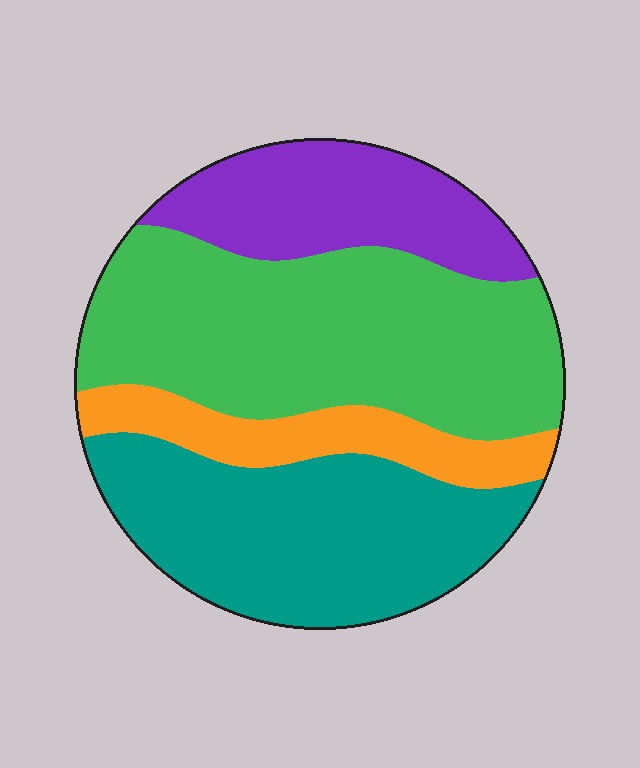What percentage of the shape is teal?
Teal takes up about one third (1/3) of the shape.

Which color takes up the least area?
Orange, at roughly 10%.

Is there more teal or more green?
Green.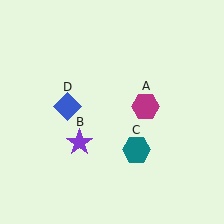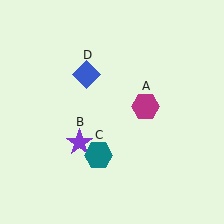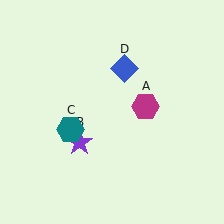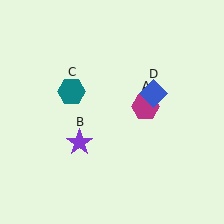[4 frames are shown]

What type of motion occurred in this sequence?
The teal hexagon (object C), blue diamond (object D) rotated clockwise around the center of the scene.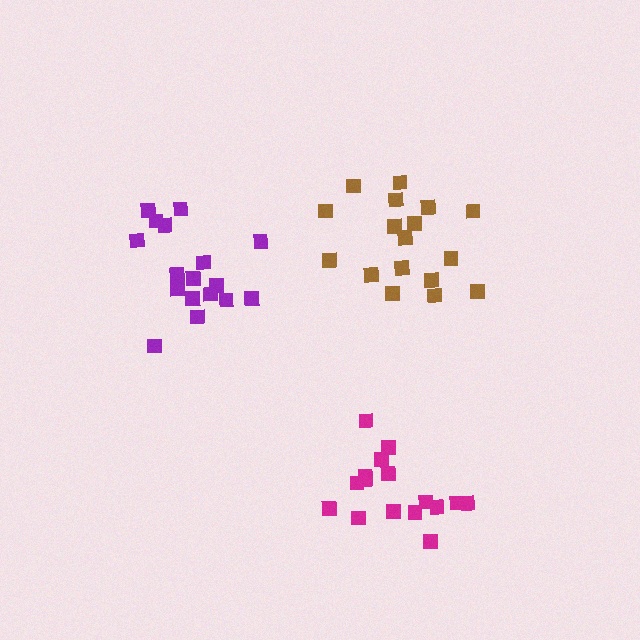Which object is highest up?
The brown cluster is topmost.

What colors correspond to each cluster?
The clusters are colored: purple, brown, magenta.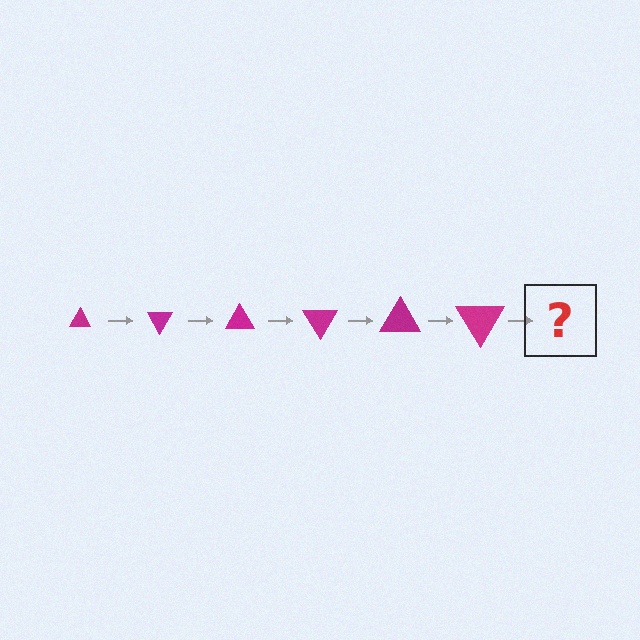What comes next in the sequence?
The next element should be a triangle, larger than the previous one and rotated 360 degrees from the start.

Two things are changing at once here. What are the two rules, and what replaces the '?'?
The two rules are that the triangle grows larger each step and it rotates 60 degrees each step. The '?' should be a triangle, larger than the previous one and rotated 360 degrees from the start.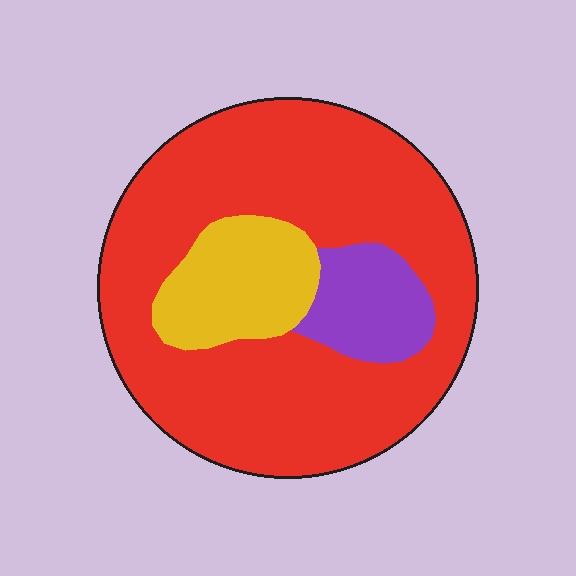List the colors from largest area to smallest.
From largest to smallest: red, yellow, purple.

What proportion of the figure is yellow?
Yellow takes up less than a sixth of the figure.